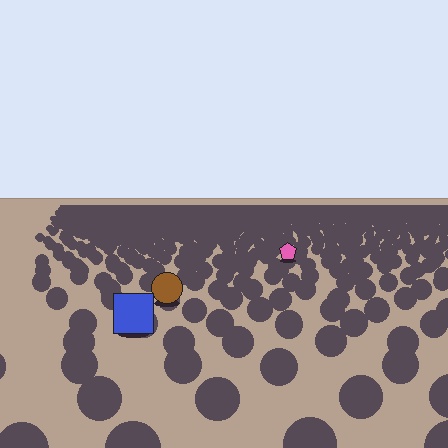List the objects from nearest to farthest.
From nearest to farthest: the blue square, the brown circle, the pink pentagon.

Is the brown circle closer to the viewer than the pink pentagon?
Yes. The brown circle is closer — you can tell from the texture gradient: the ground texture is coarser near it.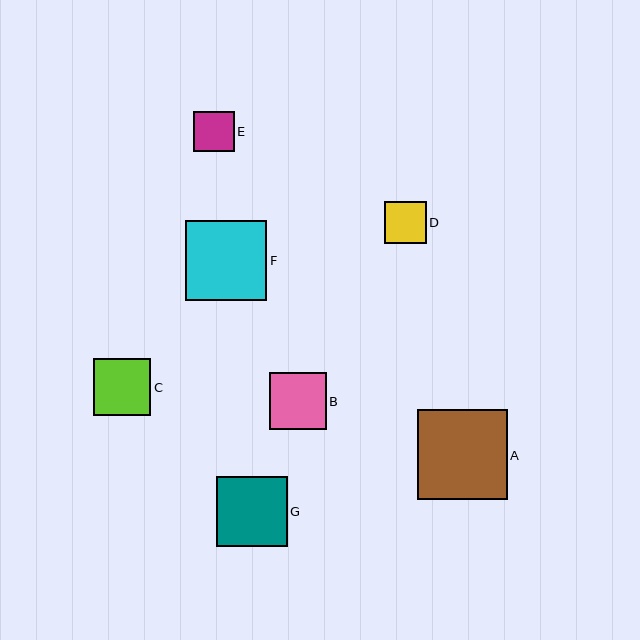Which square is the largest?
Square A is the largest with a size of approximately 90 pixels.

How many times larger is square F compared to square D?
Square F is approximately 1.9 times the size of square D.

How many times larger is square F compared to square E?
Square F is approximately 2.0 times the size of square E.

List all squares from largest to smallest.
From largest to smallest: A, F, G, C, B, D, E.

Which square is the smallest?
Square E is the smallest with a size of approximately 40 pixels.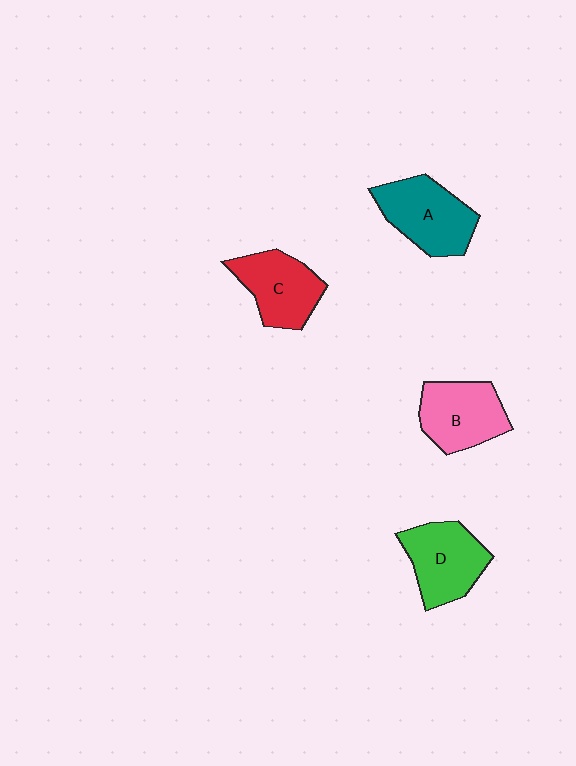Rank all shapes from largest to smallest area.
From largest to smallest: A (teal), D (green), B (pink), C (red).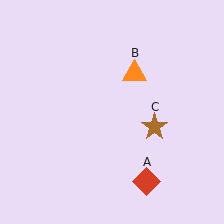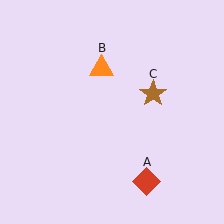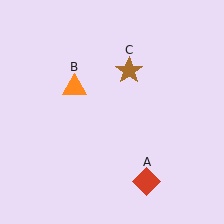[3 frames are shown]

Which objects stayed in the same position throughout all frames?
Red diamond (object A) remained stationary.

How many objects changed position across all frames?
2 objects changed position: orange triangle (object B), brown star (object C).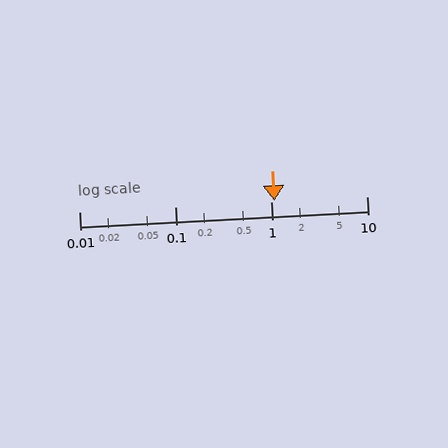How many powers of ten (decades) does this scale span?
The scale spans 3 decades, from 0.01 to 10.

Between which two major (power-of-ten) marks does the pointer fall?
The pointer is between 1 and 10.